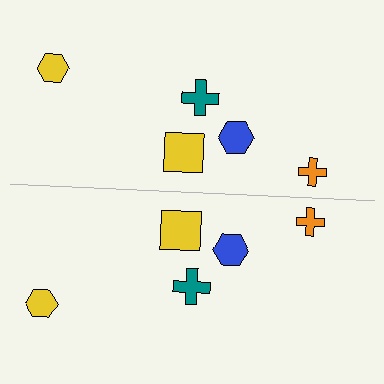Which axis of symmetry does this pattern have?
The pattern has a horizontal axis of symmetry running through the center of the image.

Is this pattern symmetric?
Yes, this pattern has bilateral (reflection) symmetry.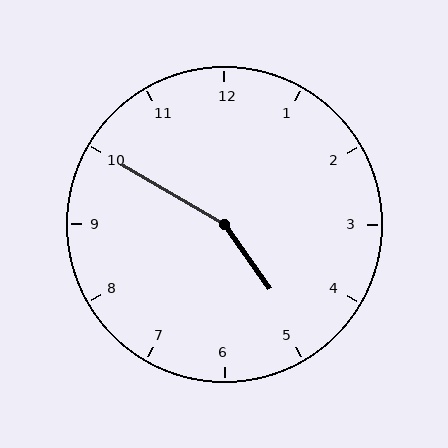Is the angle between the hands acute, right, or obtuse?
It is obtuse.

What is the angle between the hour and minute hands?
Approximately 155 degrees.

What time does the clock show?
4:50.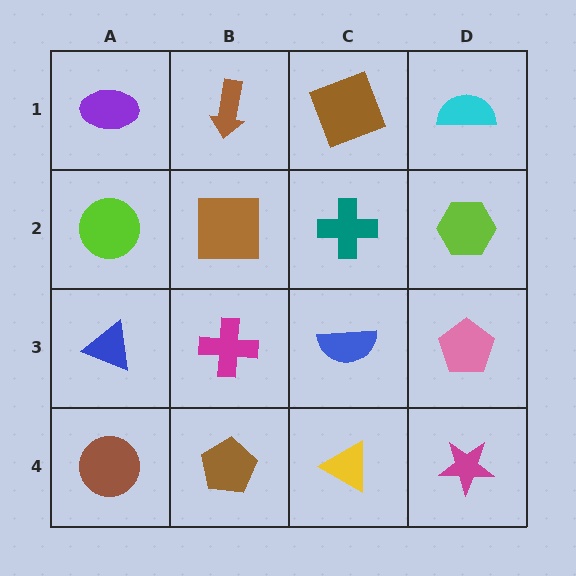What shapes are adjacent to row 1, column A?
A lime circle (row 2, column A), a brown arrow (row 1, column B).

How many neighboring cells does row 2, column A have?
3.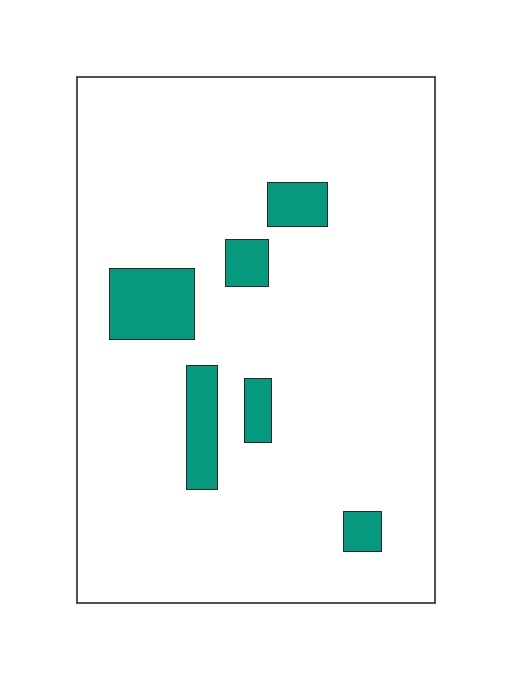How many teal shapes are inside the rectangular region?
6.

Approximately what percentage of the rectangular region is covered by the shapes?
Approximately 10%.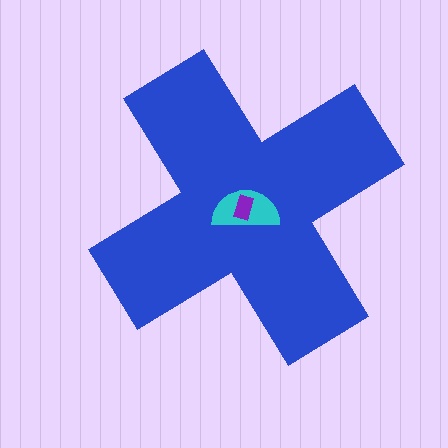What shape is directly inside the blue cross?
The cyan semicircle.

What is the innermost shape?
The purple rectangle.